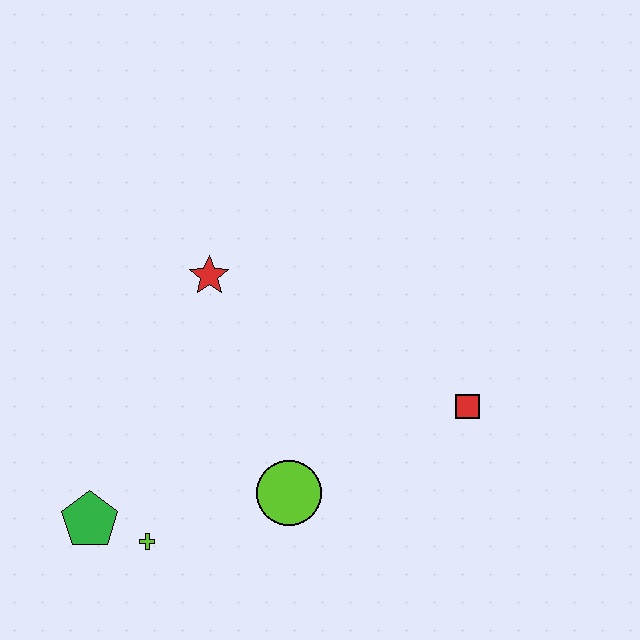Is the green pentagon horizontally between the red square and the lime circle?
No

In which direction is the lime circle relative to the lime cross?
The lime circle is to the right of the lime cross.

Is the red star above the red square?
Yes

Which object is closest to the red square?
The lime circle is closest to the red square.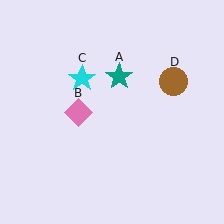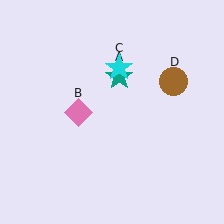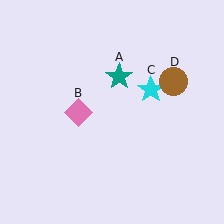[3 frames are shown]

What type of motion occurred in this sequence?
The cyan star (object C) rotated clockwise around the center of the scene.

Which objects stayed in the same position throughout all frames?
Teal star (object A) and pink diamond (object B) and brown circle (object D) remained stationary.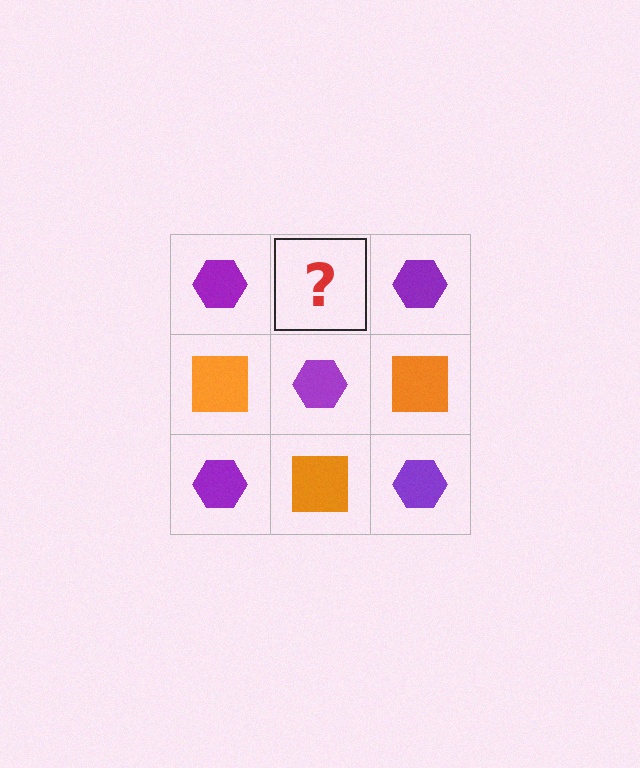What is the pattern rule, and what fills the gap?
The rule is that it alternates purple hexagon and orange square in a checkerboard pattern. The gap should be filled with an orange square.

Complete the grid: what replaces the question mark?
The question mark should be replaced with an orange square.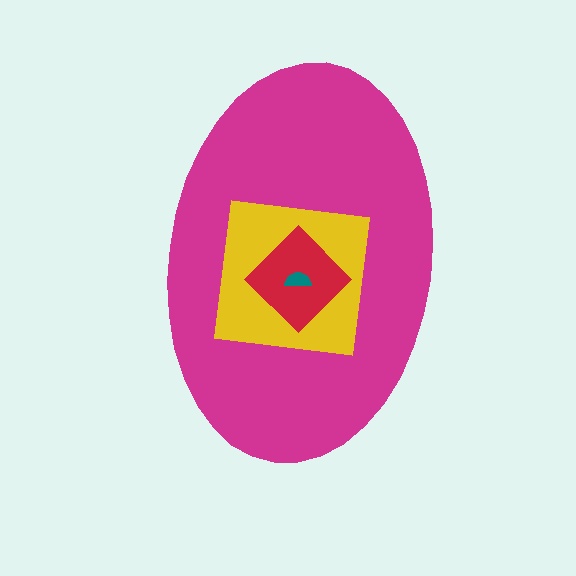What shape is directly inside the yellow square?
The red diamond.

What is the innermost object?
The teal semicircle.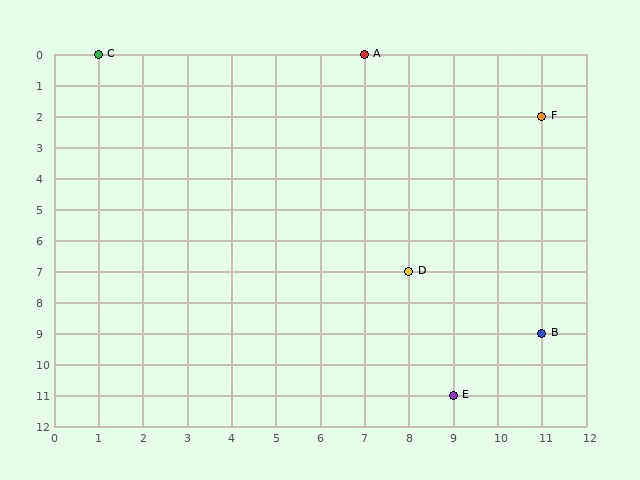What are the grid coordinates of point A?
Point A is at grid coordinates (7, 0).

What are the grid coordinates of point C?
Point C is at grid coordinates (1, 0).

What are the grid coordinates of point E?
Point E is at grid coordinates (9, 11).